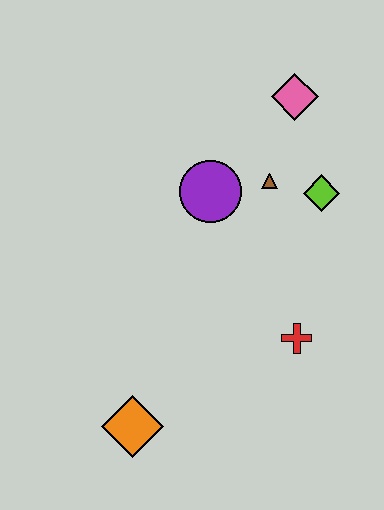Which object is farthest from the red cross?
The pink diamond is farthest from the red cross.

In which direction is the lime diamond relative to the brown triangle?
The lime diamond is to the right of the brown triangle.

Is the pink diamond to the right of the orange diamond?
Yes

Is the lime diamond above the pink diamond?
No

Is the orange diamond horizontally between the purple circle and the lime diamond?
No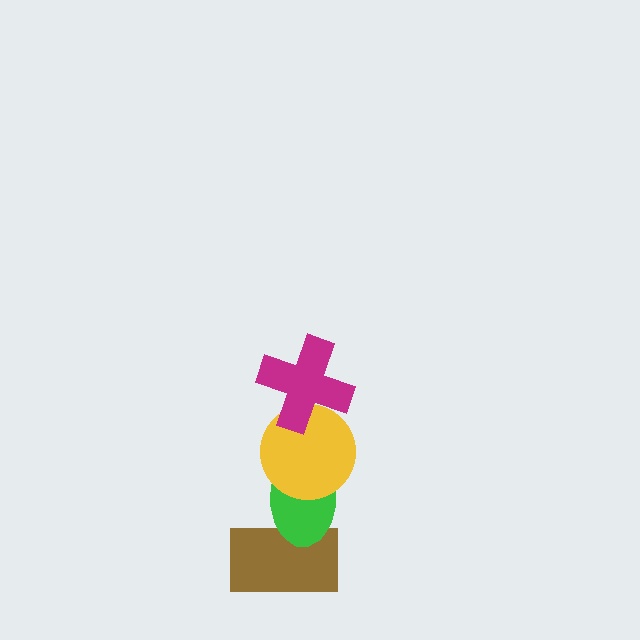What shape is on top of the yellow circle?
The magenta cross is on top of the yellow circle.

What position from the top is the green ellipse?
The green ellipse is 3rd from the top.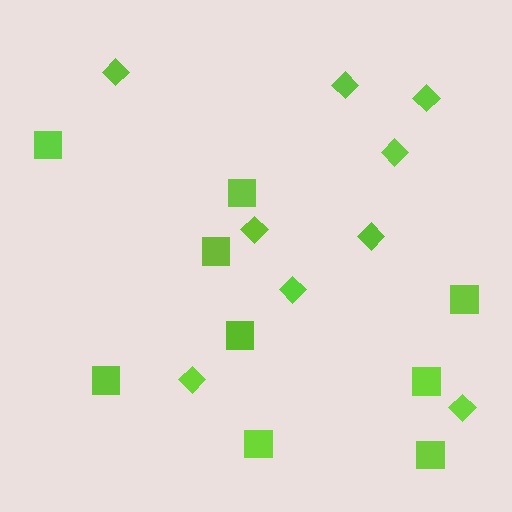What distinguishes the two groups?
There are 2 groups: one group of diamonds (9) and one group of squares (9).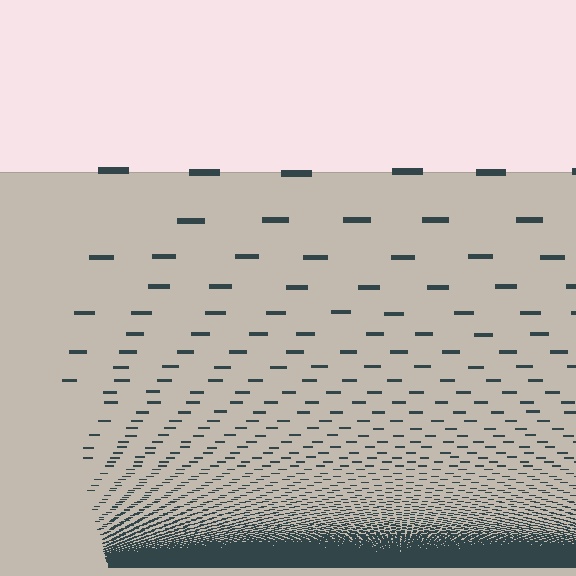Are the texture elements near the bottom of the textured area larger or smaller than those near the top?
Smaller. The gradient is inverted — elements near the bottom are smaller and denser.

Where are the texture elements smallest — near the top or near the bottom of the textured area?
Near the bottom.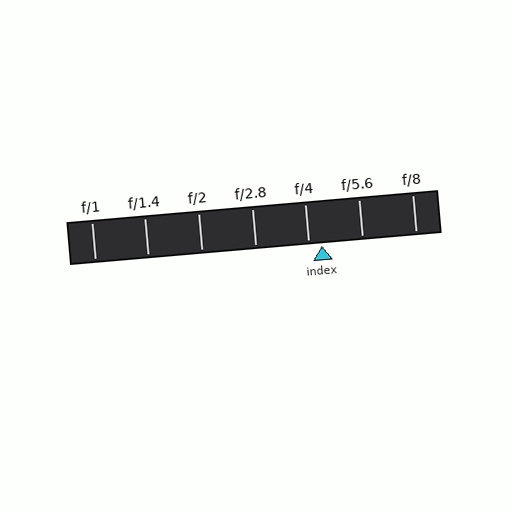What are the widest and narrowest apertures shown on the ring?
The widest aperture shown is f/1 and the narrowest is f/8.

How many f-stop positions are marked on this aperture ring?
There are 7 f-stop positions marked.